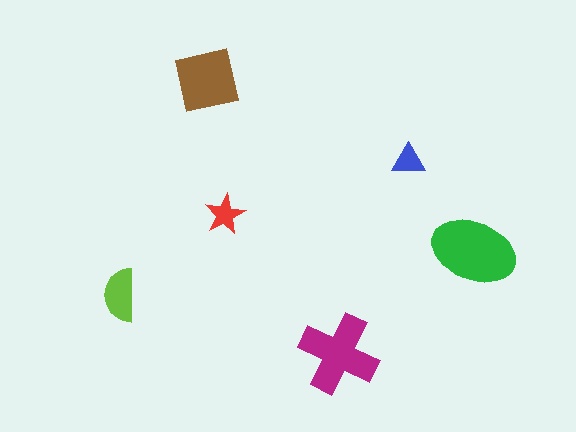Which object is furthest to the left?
The lime semicircle is leftmost.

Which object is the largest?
The green ellipse.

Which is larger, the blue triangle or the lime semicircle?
The lime semicircle.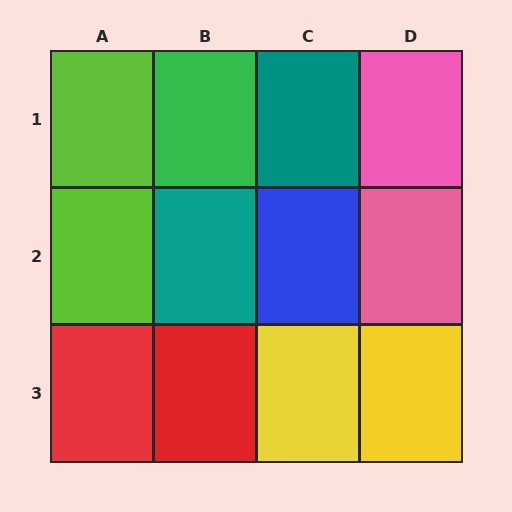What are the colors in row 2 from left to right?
Lime, teal, blue, pink.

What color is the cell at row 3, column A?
Red.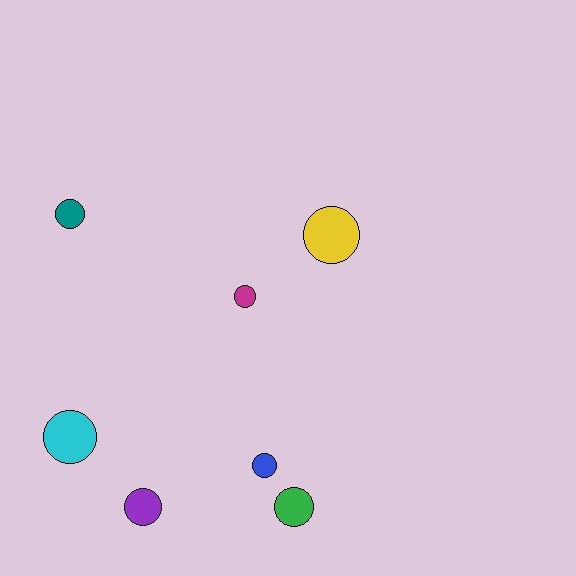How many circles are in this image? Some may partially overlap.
There are 7 circles.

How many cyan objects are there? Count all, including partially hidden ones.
There is 1 cyan object.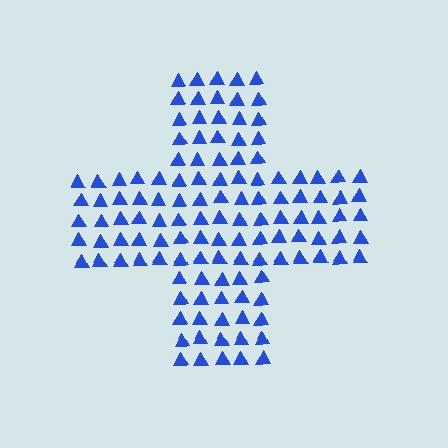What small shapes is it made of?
It is made of small triangles.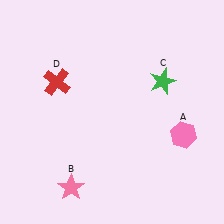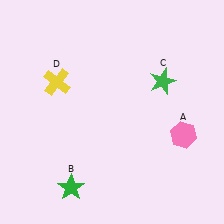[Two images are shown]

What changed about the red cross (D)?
In Image 1, D is red. In Image 2, it changed to yellow.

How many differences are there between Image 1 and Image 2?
There are 2 differences between the two images.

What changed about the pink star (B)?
In Image 1, B is pink. In Image 2, it changed to green.